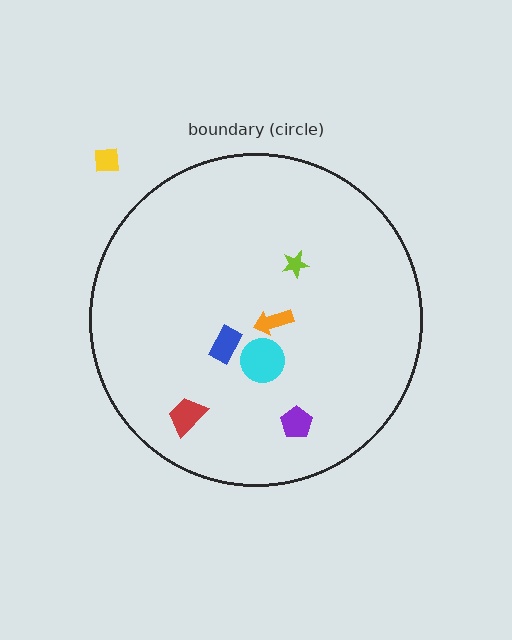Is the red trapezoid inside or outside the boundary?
Inside.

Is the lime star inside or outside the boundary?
Inside.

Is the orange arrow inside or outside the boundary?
Inside.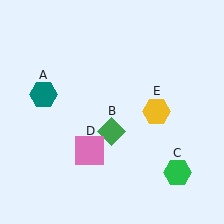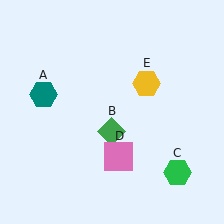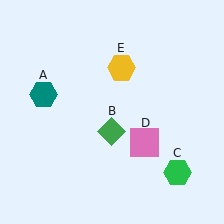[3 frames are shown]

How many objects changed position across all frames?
2 objects changed position: pink square (object D), yellow hexagon (object E).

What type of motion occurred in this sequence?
The pink square (object D), yellow hexagon (object E) rotated counterclockwise around the center of the scene.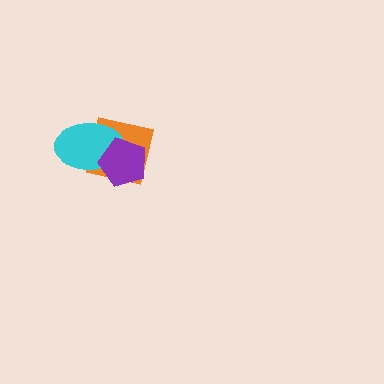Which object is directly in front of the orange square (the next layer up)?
The cyan ellipse is directly in front of the orange square.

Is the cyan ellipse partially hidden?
Yes, it is partially covered by another shape.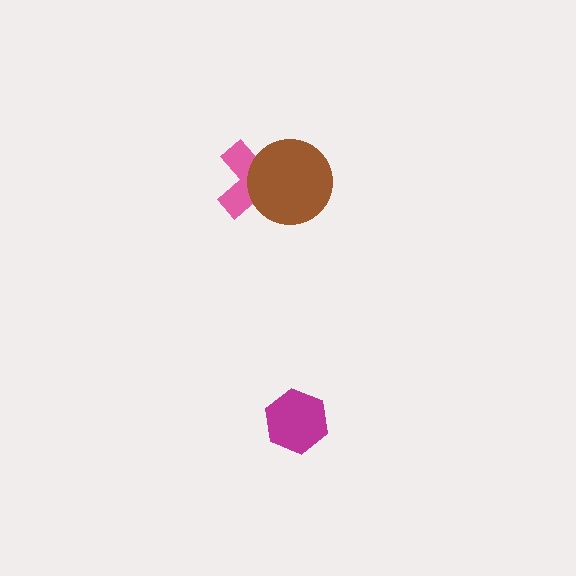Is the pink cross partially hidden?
Yes, it is partially covered by another shape.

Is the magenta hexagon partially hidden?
No, no other shape covers it.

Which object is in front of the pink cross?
The brown circle is in front of the pink cross.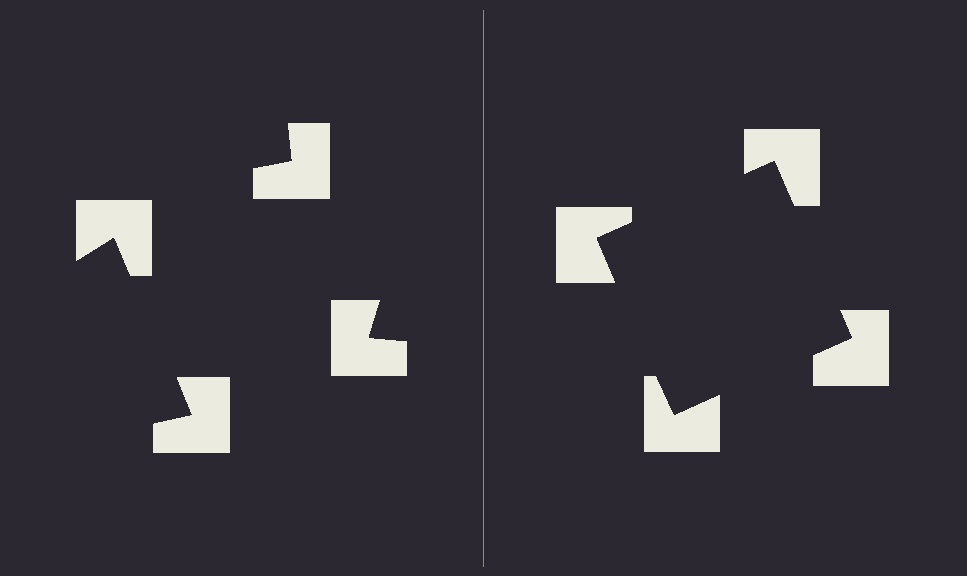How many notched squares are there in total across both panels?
8 — 4 on each side.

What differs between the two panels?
The notched squares are positioned identically on both sides; only the wedge orientations differ. On the right they align to a square; on the left they are misaligned.